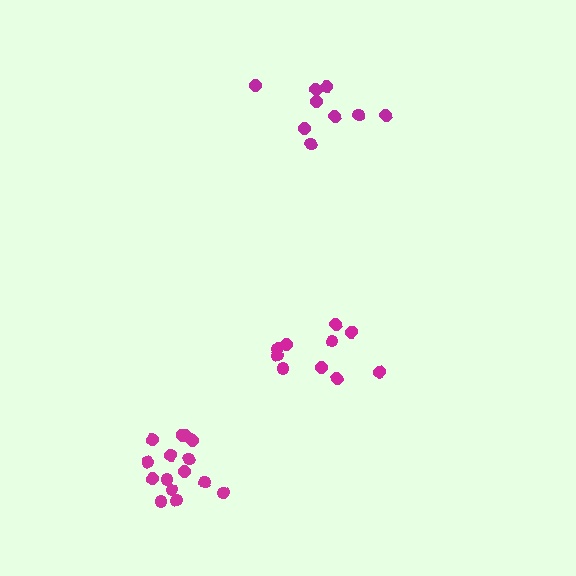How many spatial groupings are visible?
There are 3 spatial groupings.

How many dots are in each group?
Group 1: 10 dots, Group 2: 9 dots, Group 3: 15 dots (34 total).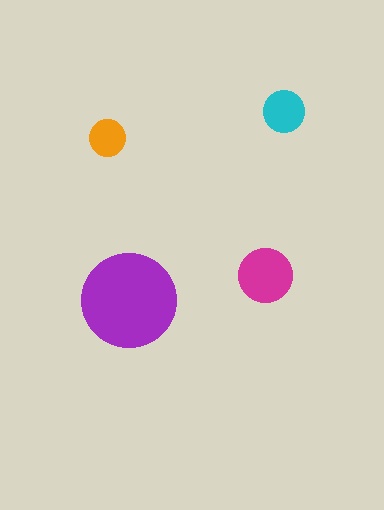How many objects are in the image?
There are 4 objects in the image.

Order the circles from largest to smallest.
the purple one, the magenta one, the cyan one, the orange one.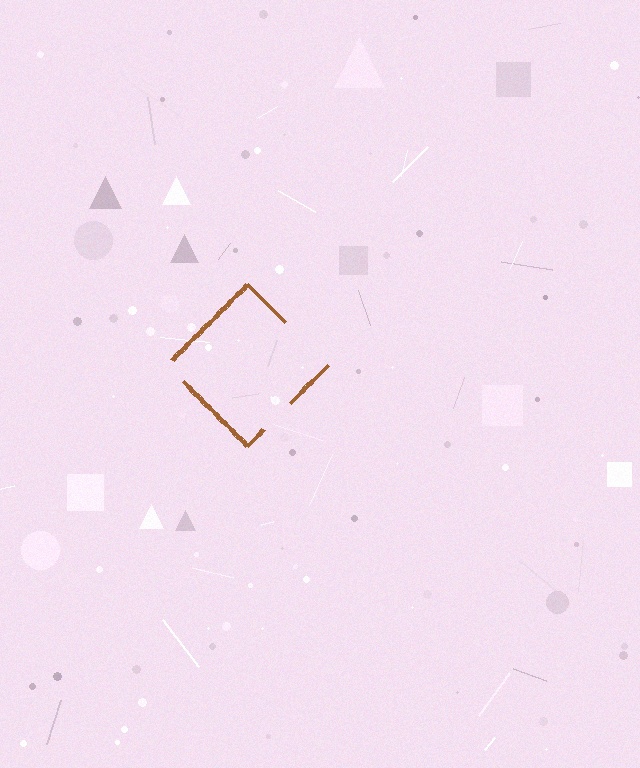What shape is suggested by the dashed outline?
The dashed outline suggests a diamond.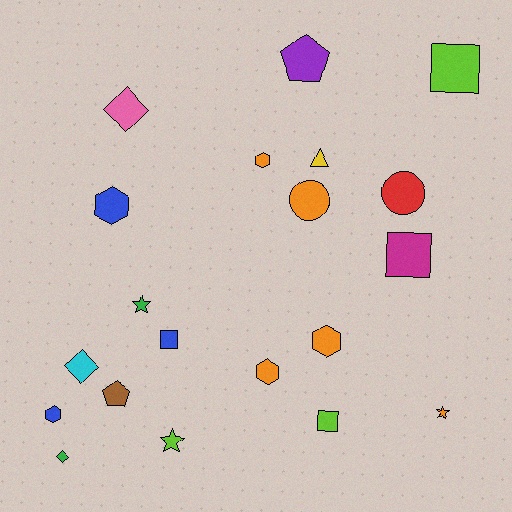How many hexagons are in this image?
There are 5 hexagons.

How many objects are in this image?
There are 20 objects.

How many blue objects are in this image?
There are 3 blue objects.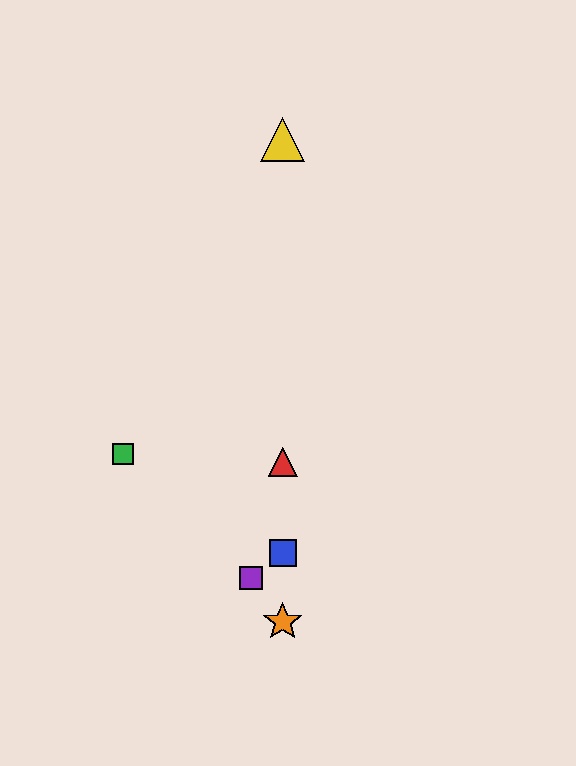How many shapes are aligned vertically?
4 shapes (the red triangle, the blue square, the yellow triangle, the orange star) are aligned vertically.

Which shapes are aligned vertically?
The red triangle, the blue square, the yellow triangle, the orange star are aligned vertically.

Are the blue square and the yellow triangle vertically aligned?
Yes, both are at x≈283.